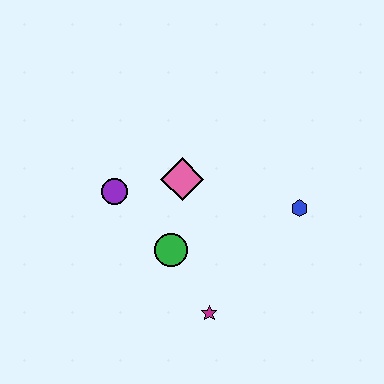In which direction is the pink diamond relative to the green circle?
The pink diamond is above the green circle.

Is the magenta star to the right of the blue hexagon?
No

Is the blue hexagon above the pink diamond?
No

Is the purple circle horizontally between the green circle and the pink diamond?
No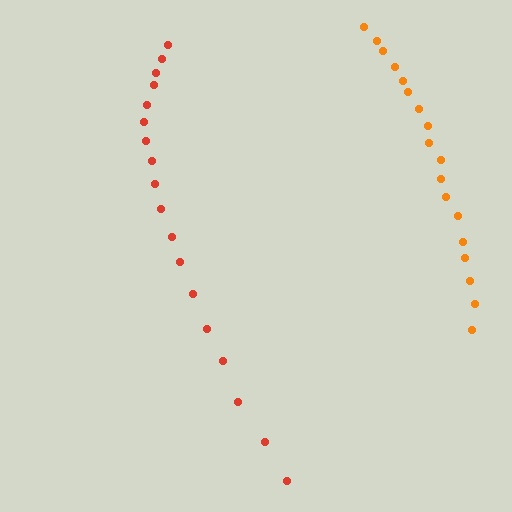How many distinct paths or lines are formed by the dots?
There are 2 distinct paths.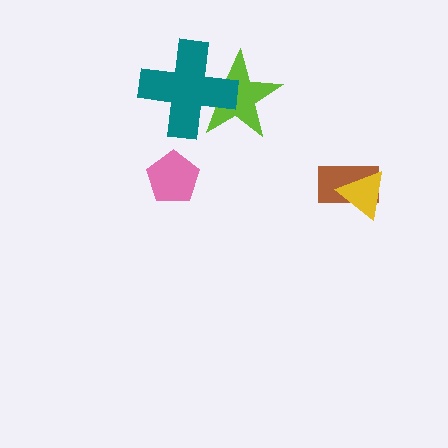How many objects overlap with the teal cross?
1 object overlaps with the teal cross.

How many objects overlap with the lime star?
1 object overlaps with the lime star.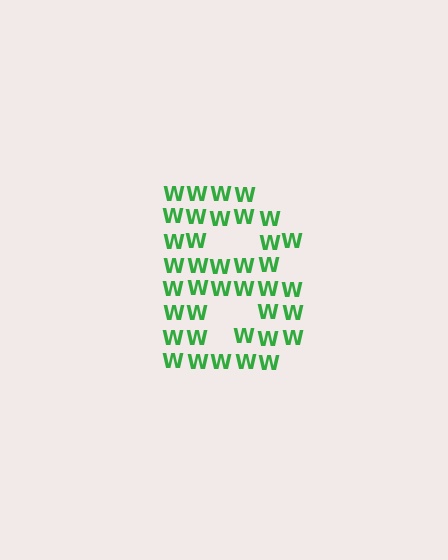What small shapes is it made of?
It is made of small letter W's.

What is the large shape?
The large shape is the letter B.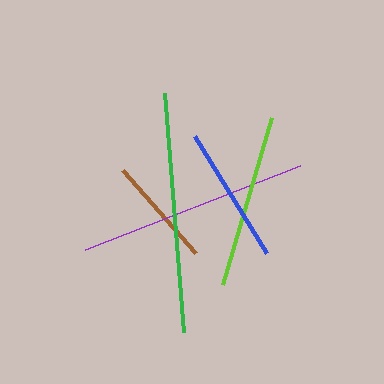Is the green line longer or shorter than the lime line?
The green line is longer than the lime line.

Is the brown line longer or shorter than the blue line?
The blue line is longer than the brown line.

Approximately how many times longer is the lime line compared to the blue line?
The lime line is approximately 1.3 times the length of the blue line.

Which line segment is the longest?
The green line is the longest at approximately 240 pixels.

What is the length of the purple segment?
The purple segment is approximately 231 pixels long.